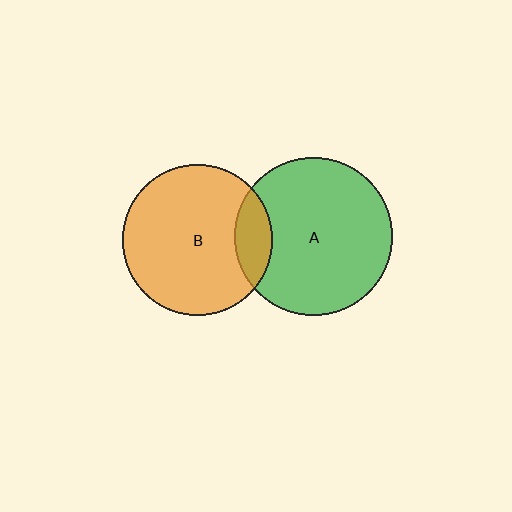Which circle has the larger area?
Circle A (green).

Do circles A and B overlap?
Yes.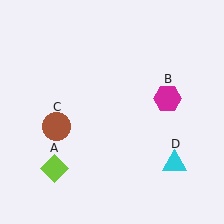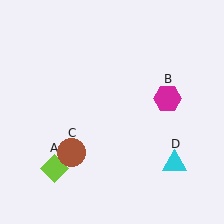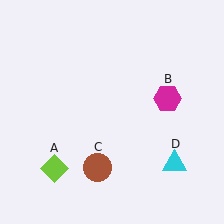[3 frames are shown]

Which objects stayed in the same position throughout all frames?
Lime diamond (object A) and magenta hexagon (object B) and cyan triangle (object D) remained stationary.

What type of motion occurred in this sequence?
The brown circle (object C) rotated counterclockwise around the center of the scene.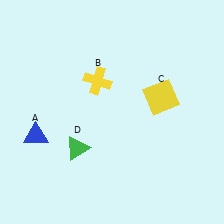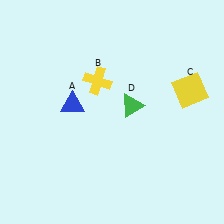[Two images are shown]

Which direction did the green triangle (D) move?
The green triangle (D) moved right.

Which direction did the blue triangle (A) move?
The blue triangle (A) moved right.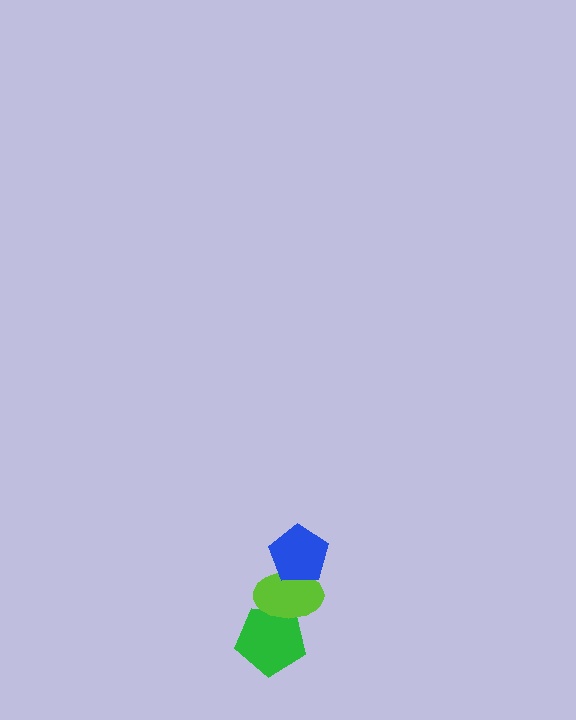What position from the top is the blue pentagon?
The blue pentagon is 1st from the top.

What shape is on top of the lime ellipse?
The blue pentagon is on top of the lime ellipse.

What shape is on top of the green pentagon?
The lime ellipse is on top of the green pentagon.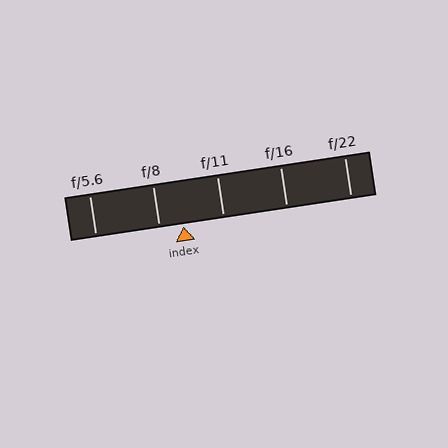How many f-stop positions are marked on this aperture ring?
There are 5 f-stop positions marked.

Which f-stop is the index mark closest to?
The index mark is closest to f/8.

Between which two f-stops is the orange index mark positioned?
The index mark is between f/8 and f/11.